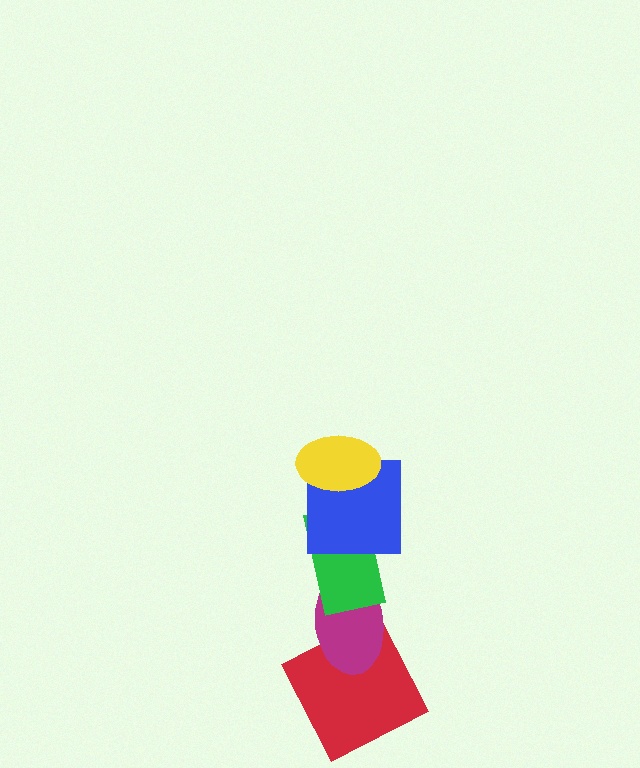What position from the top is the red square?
The red square is 5th from the top.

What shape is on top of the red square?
The magenta ellipse is on top of the red square.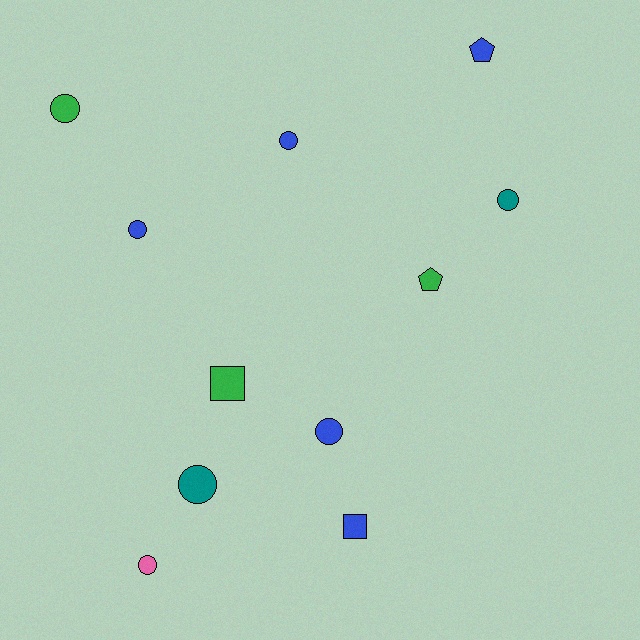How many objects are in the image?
There are 11 objects.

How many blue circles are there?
There are 3 blue circles.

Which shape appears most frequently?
Circle, with 7 objects.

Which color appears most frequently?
Blue, with 5 objects.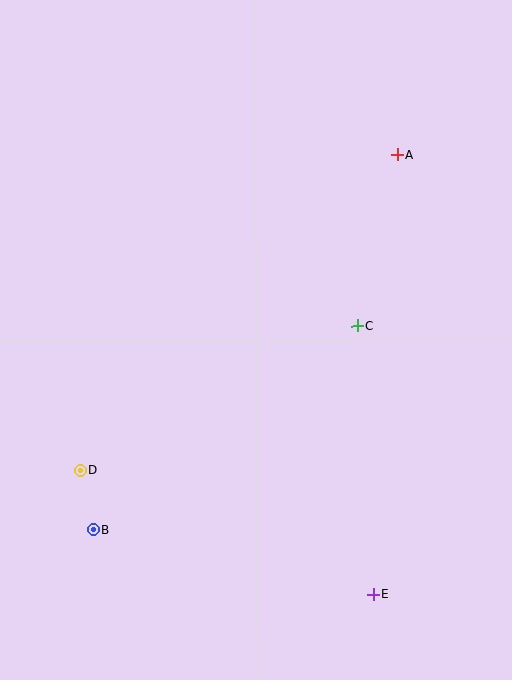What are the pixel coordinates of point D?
Point D is at (80, 470).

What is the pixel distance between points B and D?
The distance between B and D is 61 pixels.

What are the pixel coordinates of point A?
Point A is at (397, 155).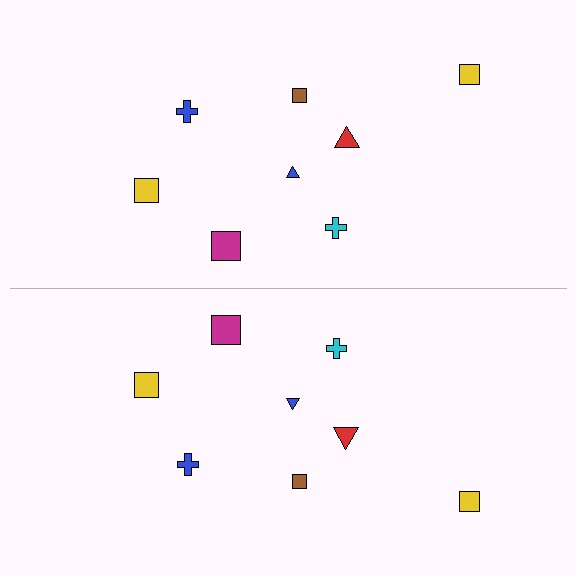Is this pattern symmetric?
Yes, this pattern has bilateral (reflection) symmetry.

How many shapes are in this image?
There are 16 shapes in this image.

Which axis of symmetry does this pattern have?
The pattern has a horizontal axis of symmetry running through the center of the image.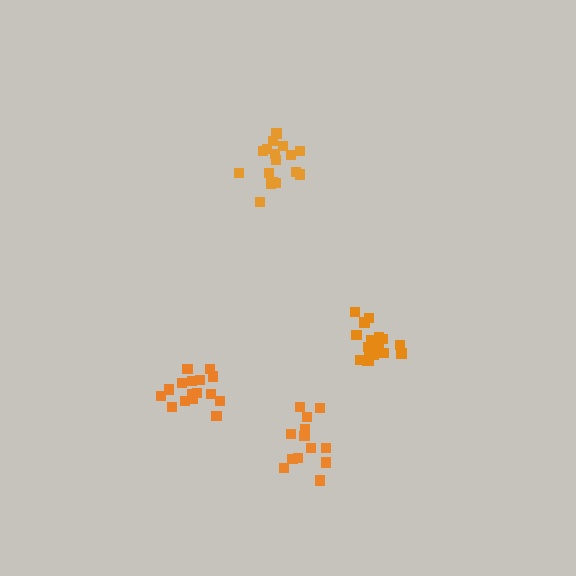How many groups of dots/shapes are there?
There are 4 groups.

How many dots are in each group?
Group 1: 19 dots, Group 2: 14 dots, Group 3: 16 dots, Group 4: 17 dots (66 total).